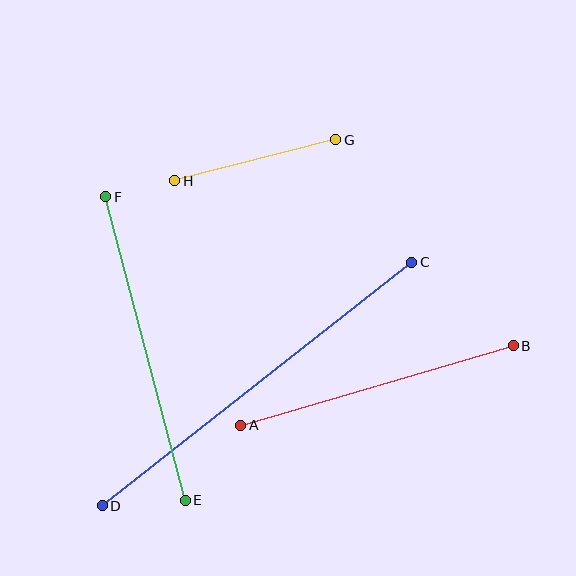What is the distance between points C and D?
The distance is approximately 394 pixels.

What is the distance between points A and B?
The distance is approximately 284 pixels.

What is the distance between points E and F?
The distance is approximately 314 pixels.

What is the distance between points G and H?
The distance is approximately 166 pixels.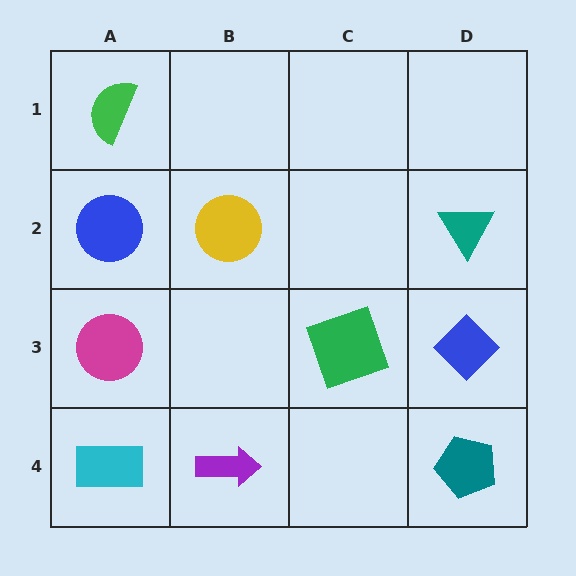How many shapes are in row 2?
3 shapes.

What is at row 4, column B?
A purple arrow.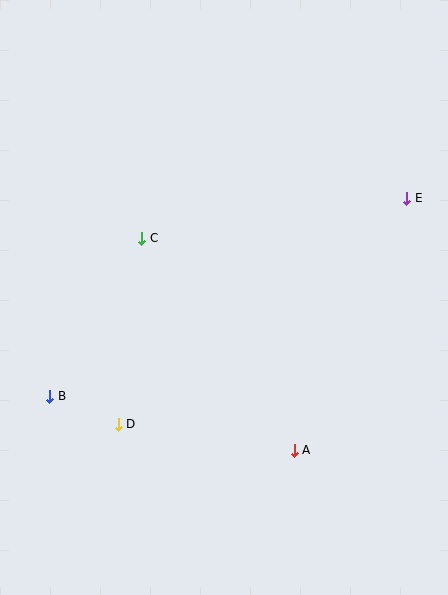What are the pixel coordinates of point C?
Point C is at (142, 238).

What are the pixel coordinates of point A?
Point A is at (294, 450).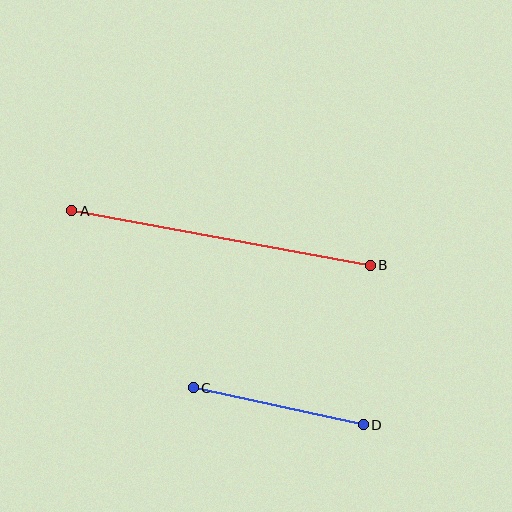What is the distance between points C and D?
The distance is approximately 174 pixels.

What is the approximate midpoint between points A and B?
The midpoint is at approximately (221, 238) pixels.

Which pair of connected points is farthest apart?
Points A and B are farthest apart.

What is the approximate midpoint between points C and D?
The midpoint is at approximately (278, 406) pixels.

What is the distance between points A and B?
The distance is approximately 303 pixels.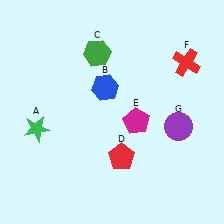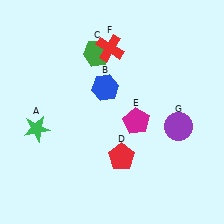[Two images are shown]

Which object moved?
The red cross (F) moved left.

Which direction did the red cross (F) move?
The red cross (F) moved left.